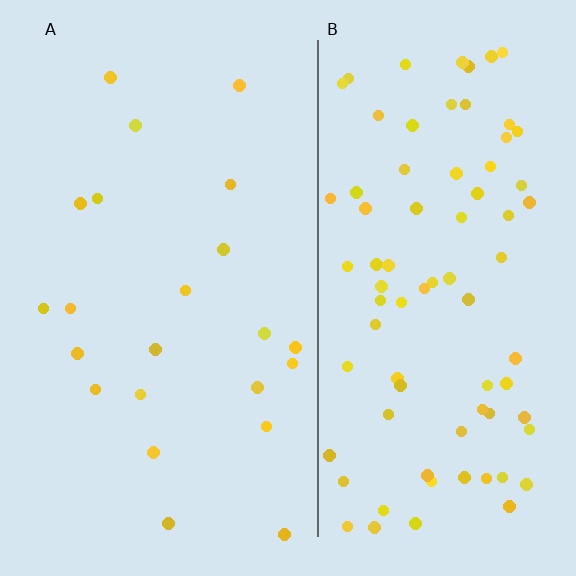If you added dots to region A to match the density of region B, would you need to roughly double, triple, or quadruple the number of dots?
Approximately quadruple.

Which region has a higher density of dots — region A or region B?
B (the right).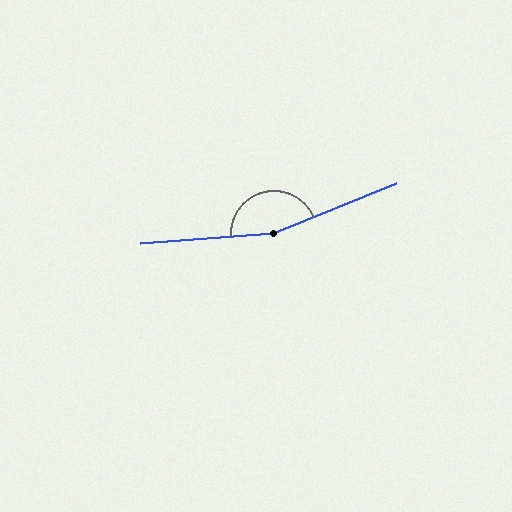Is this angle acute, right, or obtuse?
It is obtuse.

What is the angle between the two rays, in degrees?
Approximately 162 degrees.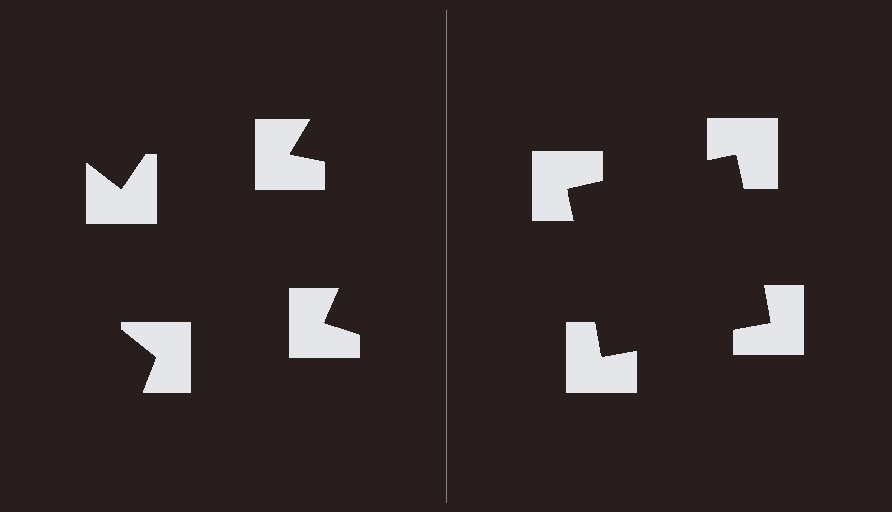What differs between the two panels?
The notched squares are positioned identically on both sides; only the wedge orientations differ. On the right they align to a square; on the left they are misaligned.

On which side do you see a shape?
An illusory square appears on the right side. On the left side the wedge cuts are rotated, so no coherent shape forms.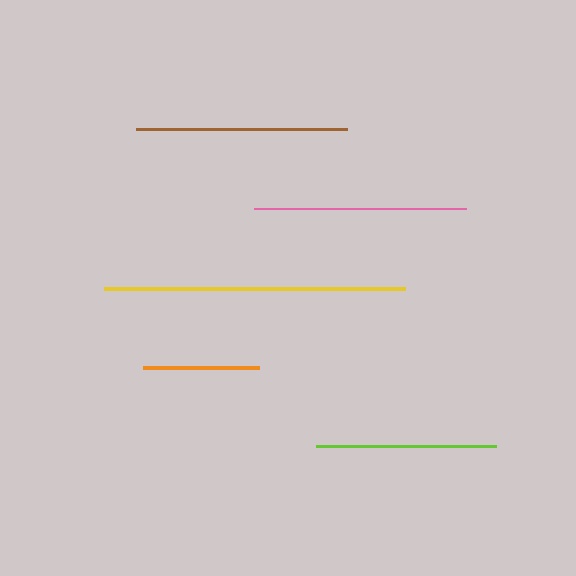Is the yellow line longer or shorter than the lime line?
The yellow line is longer than the lime line.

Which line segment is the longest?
The yellow line is the longest at approximately 301 pixels.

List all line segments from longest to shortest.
From longest to shortest: yellow, pink, brown, lime, orange.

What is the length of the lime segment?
The lime segment is approximately 179 pixels long.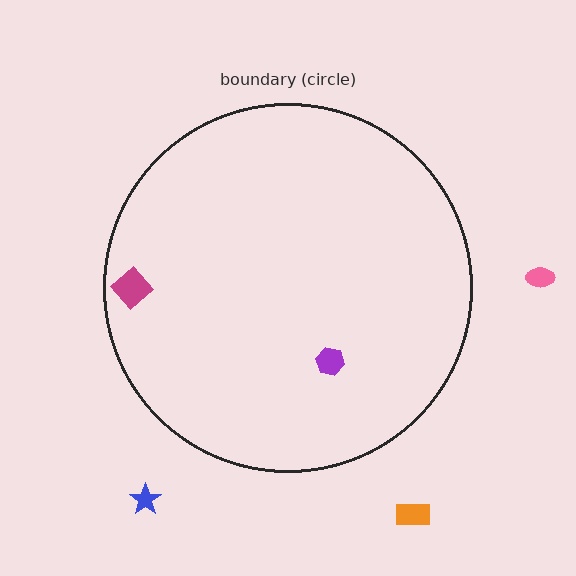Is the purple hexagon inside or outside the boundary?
Inside.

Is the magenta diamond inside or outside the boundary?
Inside.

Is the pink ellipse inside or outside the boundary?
Outside.